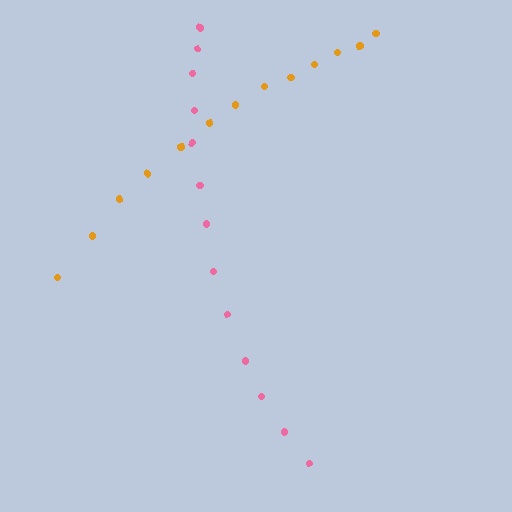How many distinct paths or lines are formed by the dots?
There are 2 distinct paths.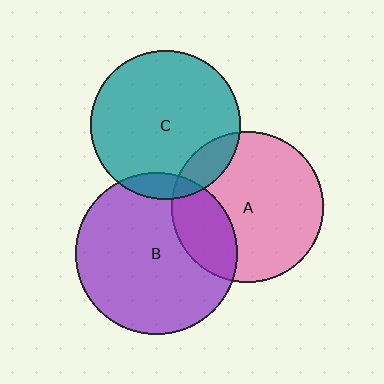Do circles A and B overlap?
Yes.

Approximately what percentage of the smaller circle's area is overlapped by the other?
Approximately 25%.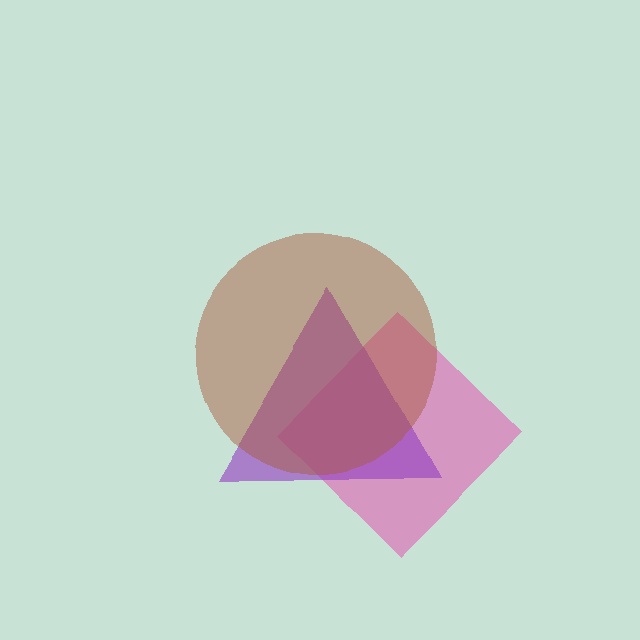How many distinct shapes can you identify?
There are 3 distinct shapes: a pink diamond, a purple triangle, a brown circle.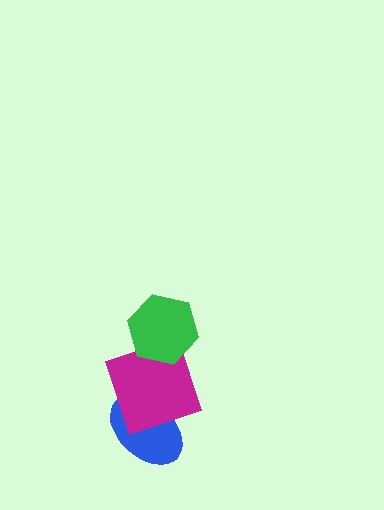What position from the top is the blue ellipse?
The blue ellipse is 3rd from the top.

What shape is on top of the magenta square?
The green hexagon is on top of the magenta square.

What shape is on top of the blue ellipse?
The magenta square is on top of the blue ellipse.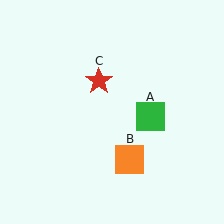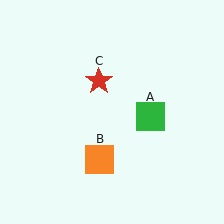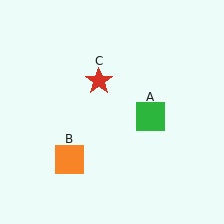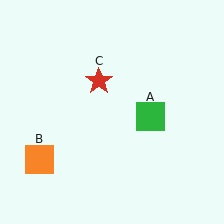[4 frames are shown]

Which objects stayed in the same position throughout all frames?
Green square (object A) and red star (object C) remained stationary.